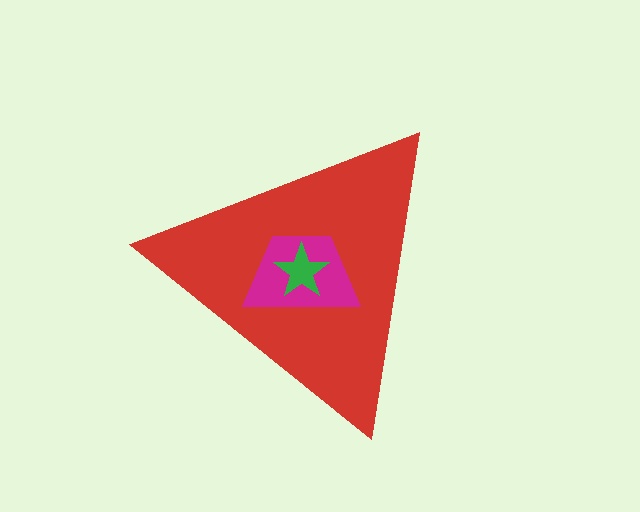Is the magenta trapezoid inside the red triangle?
Yes.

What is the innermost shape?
The green star.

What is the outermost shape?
The red triangle.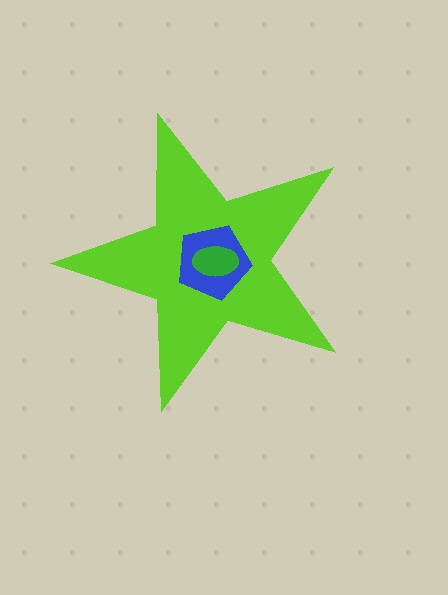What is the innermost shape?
The green ellipse.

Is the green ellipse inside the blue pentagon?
Yes.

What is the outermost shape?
The lime star.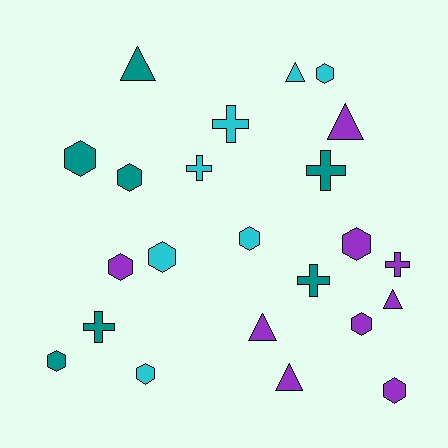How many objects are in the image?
There are 23 objects.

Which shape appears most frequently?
Hexagon, with 11 objects.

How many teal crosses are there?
There are 3 teal crosses.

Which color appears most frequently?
Purple, with 9 objects.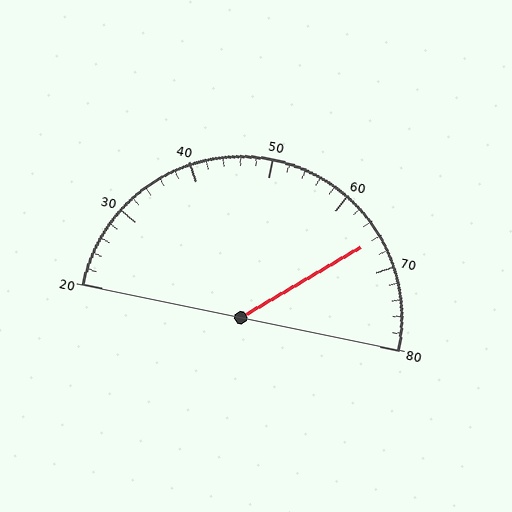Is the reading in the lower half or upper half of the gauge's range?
The reading is in the upper half of the range (20 to 80).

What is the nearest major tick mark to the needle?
The nearest major tick mark is 70.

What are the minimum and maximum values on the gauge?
The gauge ranges from 20 to 80.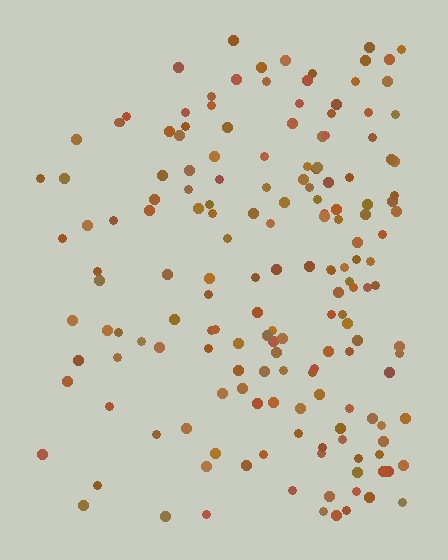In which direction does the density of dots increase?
From left to right, with the right side densest.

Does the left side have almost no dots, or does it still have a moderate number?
Still a moderate number, just noticeably fewer than the right.